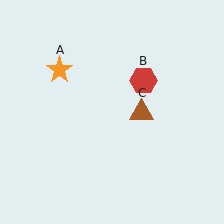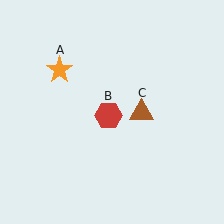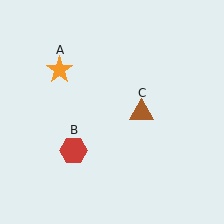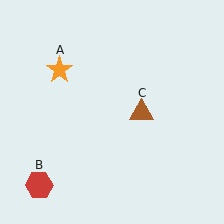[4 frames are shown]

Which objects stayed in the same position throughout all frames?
Orange star (object A) and brown triangle (object C) remained stationary.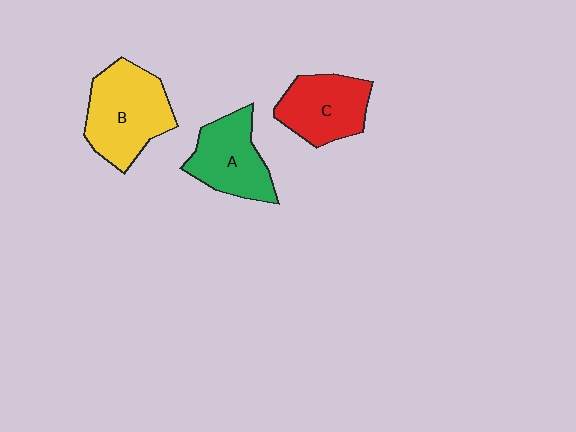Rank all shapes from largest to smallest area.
From largest to smallest: B (yellow), A (green), C (red).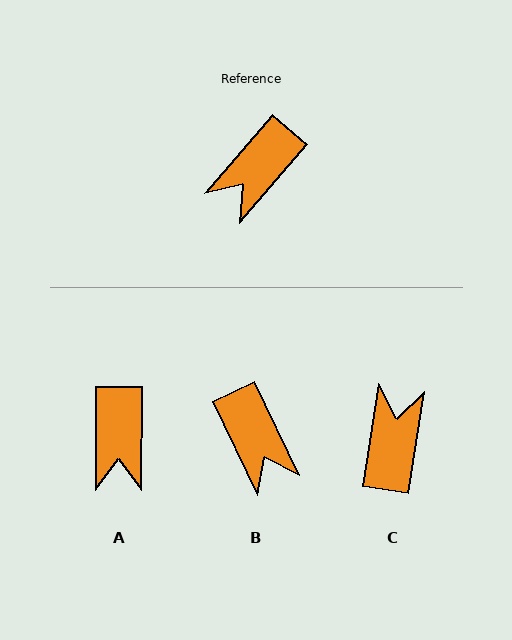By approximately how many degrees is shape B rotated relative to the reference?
Approximately 66 degrees counter-clockwise.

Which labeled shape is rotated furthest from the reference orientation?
C, about 148 degrees away.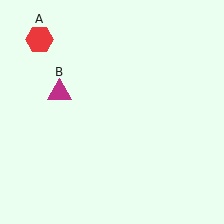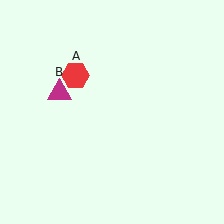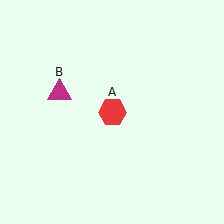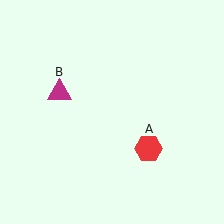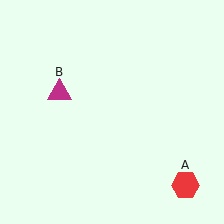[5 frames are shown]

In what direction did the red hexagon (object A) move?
The red hexagon (object A) moved down and to the right.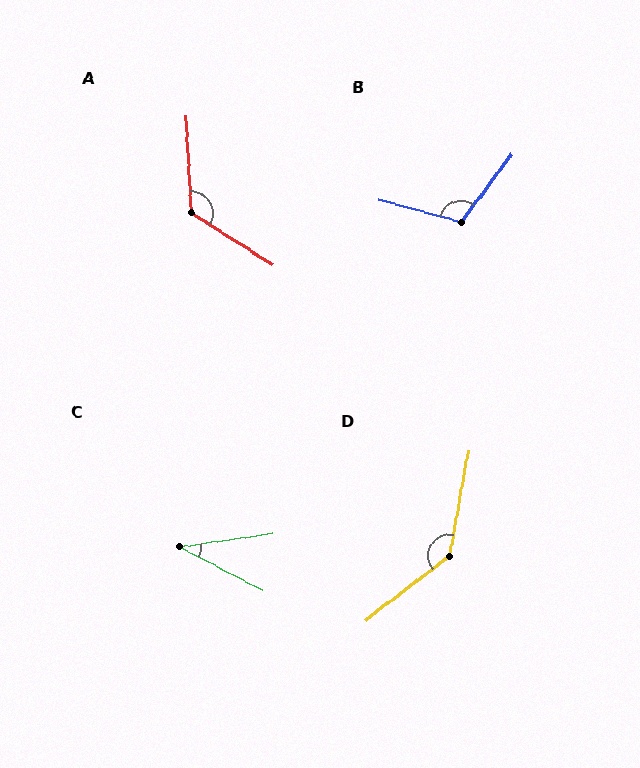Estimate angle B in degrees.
Approximately 111 degrees.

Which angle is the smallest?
C, at approximately 36 degrees.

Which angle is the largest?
D, at approximately 138 degrees.